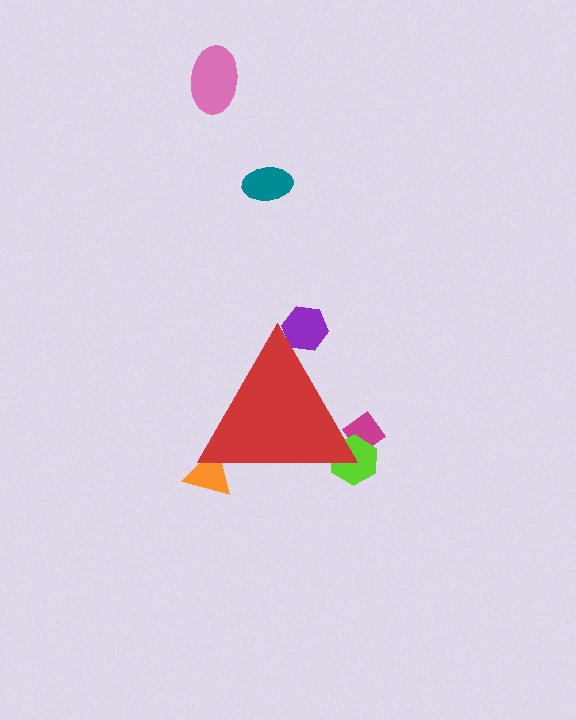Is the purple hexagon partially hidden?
Yes, the purple hexagon is partially hidden behind the red triangle.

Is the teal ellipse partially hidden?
No, the teal ellipse is fully visible.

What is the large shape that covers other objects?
A red triangle.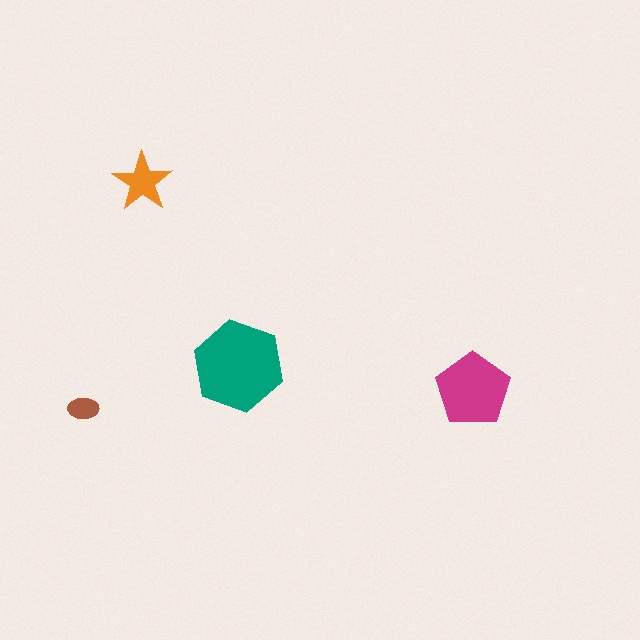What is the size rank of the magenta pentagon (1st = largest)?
2nd.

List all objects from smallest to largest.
The brown ellipse, the orange star, the magenta pentagon, the teal hexagon.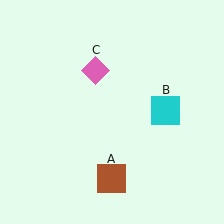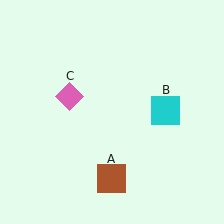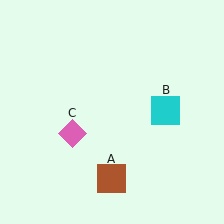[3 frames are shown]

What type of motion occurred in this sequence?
The pink diamond (object C) rotated counterclockwise around the center of the scene.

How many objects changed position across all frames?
1 object changed position: pink diamond (object C).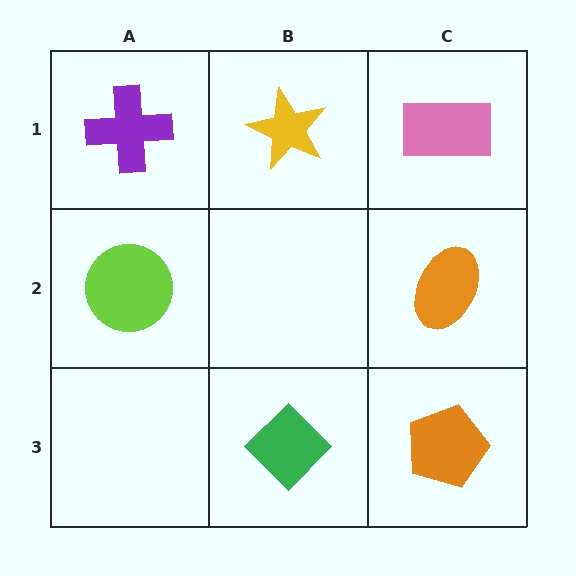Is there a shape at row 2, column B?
No, that cell is empty.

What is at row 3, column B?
A green diamond.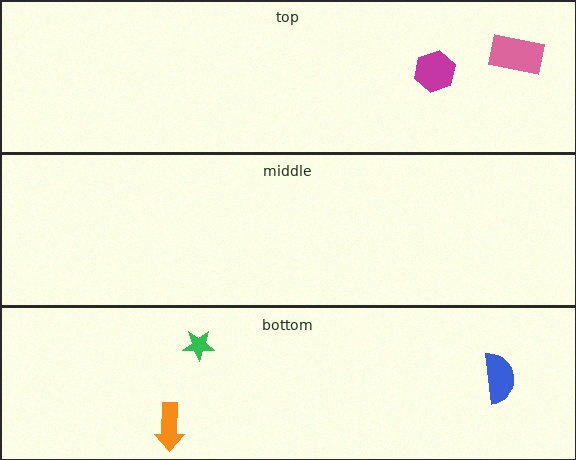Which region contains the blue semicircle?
The bottom region.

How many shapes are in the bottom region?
3.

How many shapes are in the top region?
2.